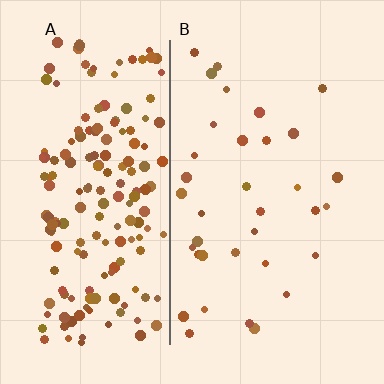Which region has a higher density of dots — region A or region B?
A (the left).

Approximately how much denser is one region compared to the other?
Approximately 5.4× — region A over region B.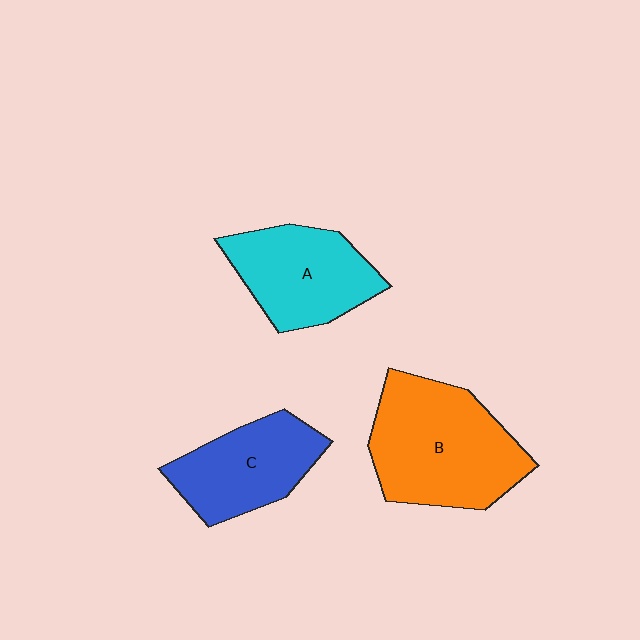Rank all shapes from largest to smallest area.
From largest to smallest: B (orange), A (cyan), C (blue).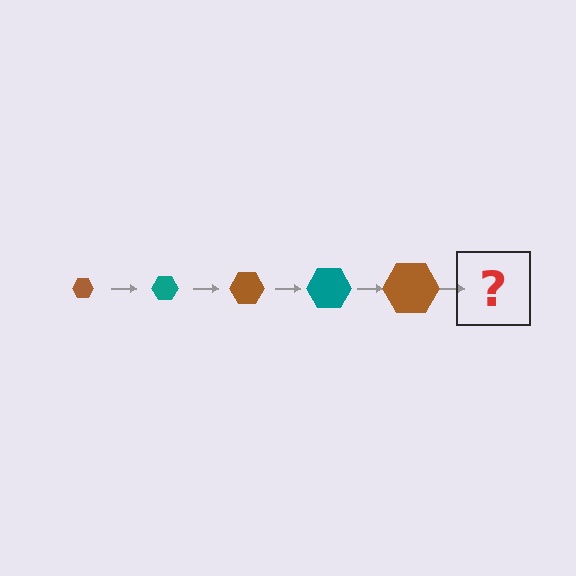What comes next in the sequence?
The next element should be a teal hexagon, larger than the previous one.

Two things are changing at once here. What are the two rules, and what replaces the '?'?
The two rules are that the hexagon grows larger each step and the color cycles through brown and teal. The '?' should be a teal hexagon, larger than the previous one.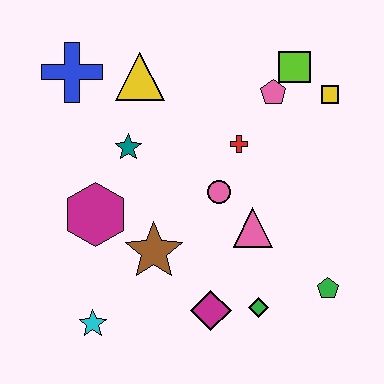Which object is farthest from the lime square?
The cyan star is farthest from the lime square.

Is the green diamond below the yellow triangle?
Yes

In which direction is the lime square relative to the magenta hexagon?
The lime square is to the right of the magenta hexagon.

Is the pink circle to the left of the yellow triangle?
No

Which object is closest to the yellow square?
The lime square is closest to the yellow square.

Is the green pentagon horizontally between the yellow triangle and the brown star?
No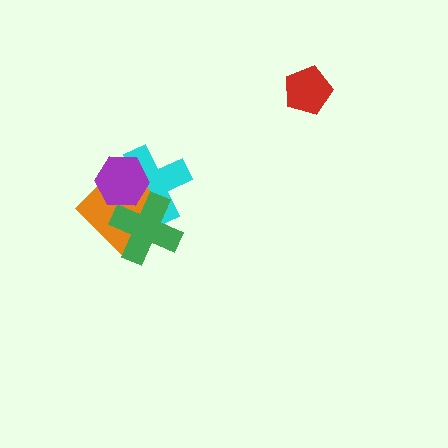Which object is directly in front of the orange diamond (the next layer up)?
The purple hexagon is directly in front of the orange diamond.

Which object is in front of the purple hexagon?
The green cross is in front of the purple hexagon.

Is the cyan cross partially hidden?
Yes, it is partially covered by another shape.